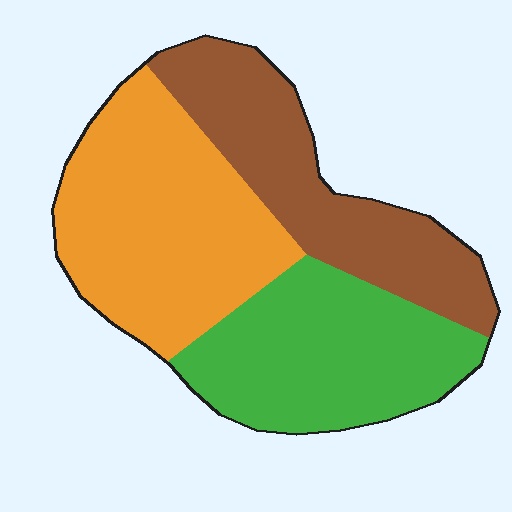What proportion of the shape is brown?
Brown covers roughly 30% of the shape.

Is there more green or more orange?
Orange.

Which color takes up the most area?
Orange, at roughly 40%.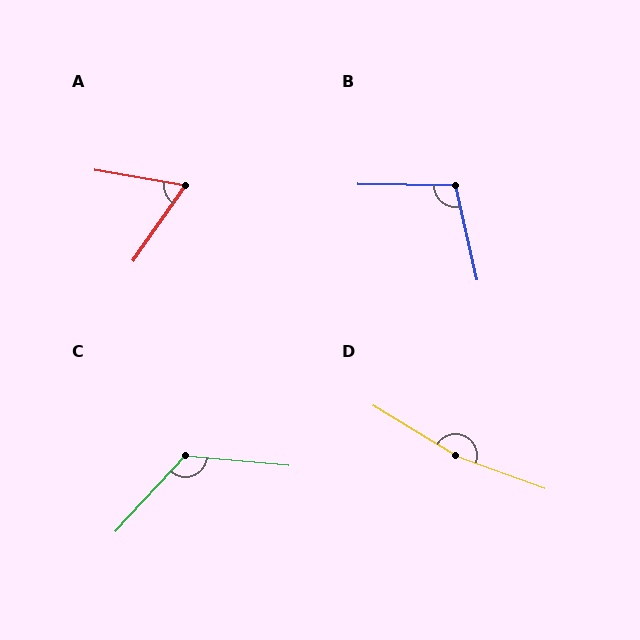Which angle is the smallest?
A, at approximately 65 degrees.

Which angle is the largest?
D, at approximately 169 degrees.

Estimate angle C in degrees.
Approximately 127 degrees.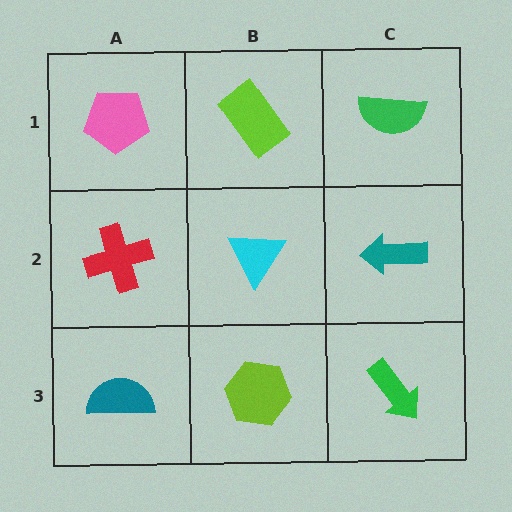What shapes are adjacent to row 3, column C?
A teal arrow (row 2, column C), a lime hexagon (row 3, column B).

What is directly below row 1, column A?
A red cross.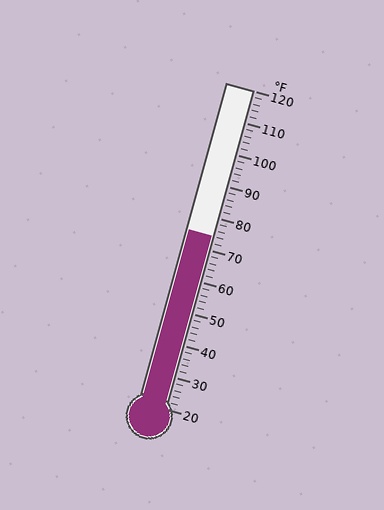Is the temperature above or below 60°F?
The temperature is above 60°F.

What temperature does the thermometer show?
The thermometer shows approximately 74°F.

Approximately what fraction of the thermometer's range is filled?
The thermometer is filled to approximately 55% of its range.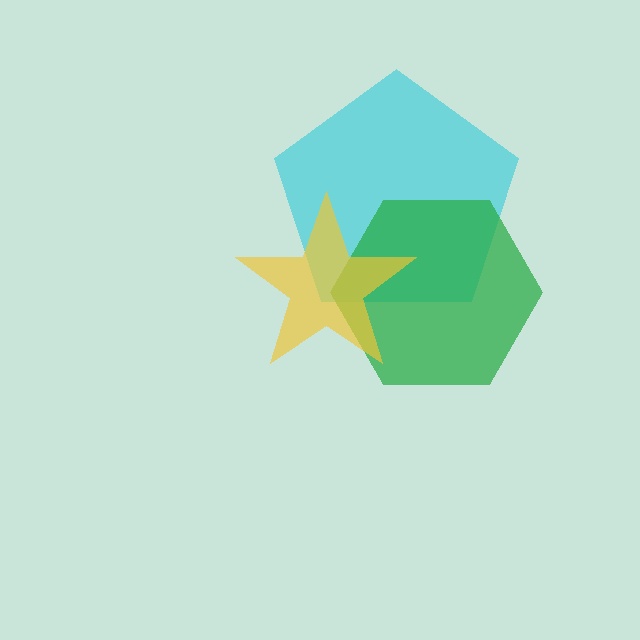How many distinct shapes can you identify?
There are 3 distinct shapes: a cyan pentagon, a green hexagon, a yellow star.